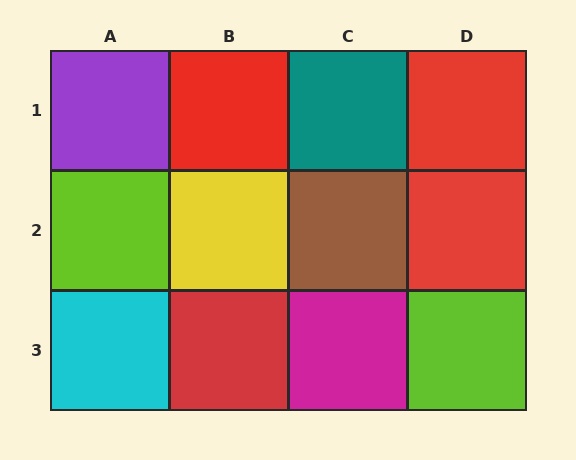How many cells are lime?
2 cells are lime.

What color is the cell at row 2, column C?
Brown.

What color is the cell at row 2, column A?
Lime.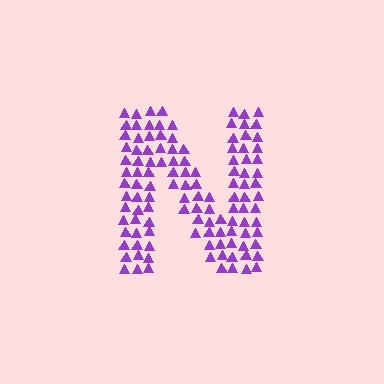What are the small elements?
The small elements are triangles.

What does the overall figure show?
The overall figure shows the letter N.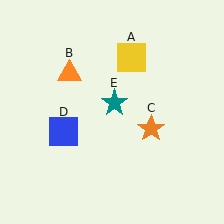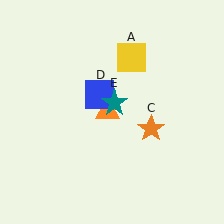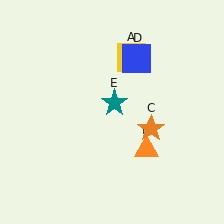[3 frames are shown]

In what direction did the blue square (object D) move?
The blue square (object D) moved up and to the right.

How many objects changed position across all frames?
2 objects changed position: orange triangle (object B), blue square (object D).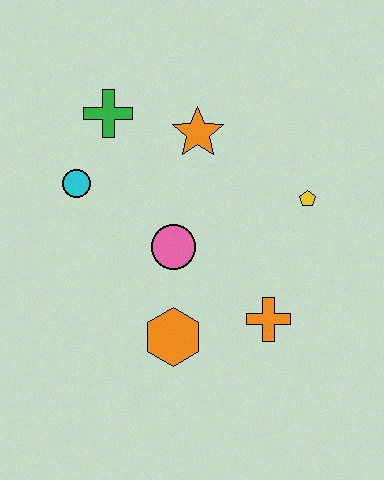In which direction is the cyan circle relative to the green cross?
The cyan circle is below the green cross.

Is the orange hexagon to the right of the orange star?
No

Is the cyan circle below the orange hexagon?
No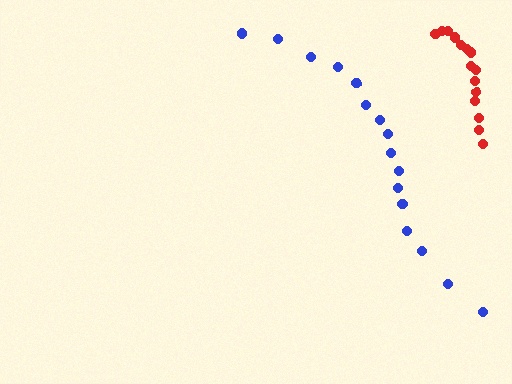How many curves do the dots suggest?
There are 2 distinct paths.